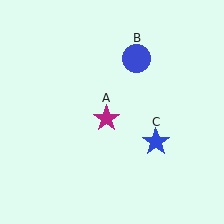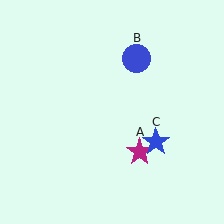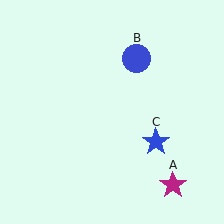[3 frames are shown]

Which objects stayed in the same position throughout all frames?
Blue circle (object B) and blue star (object C) remained stationary.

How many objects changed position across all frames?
1 object changed position: magenta star (object A).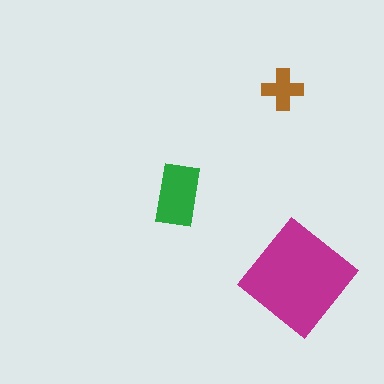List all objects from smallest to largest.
The brown cross, the green rectangle, the magenta diamond.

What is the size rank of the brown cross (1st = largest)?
3rd.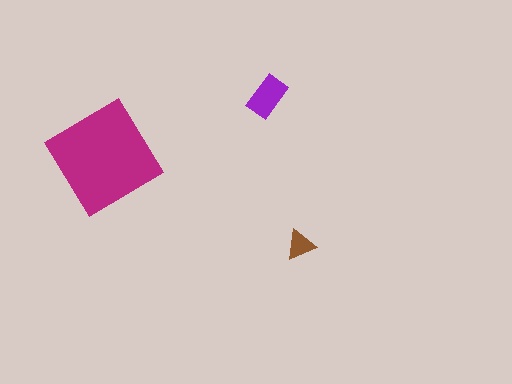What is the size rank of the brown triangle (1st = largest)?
3rd.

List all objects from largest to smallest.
The magenta diamond, the purple rectangle, the brown triangle.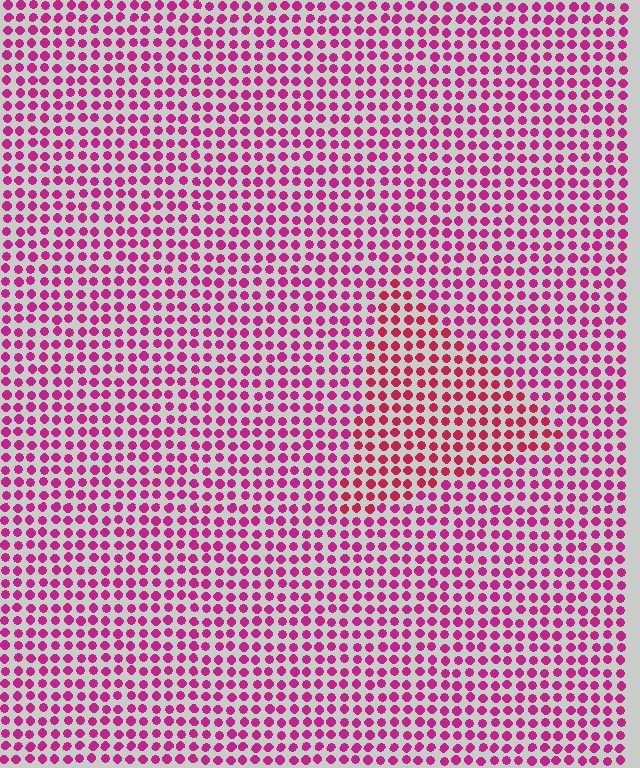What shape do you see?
I see a triangle.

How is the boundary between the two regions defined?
The boundary is defined purely by a slight shift in hue (about 25 degrees). Spacing, size, and orientation are identical on both sides.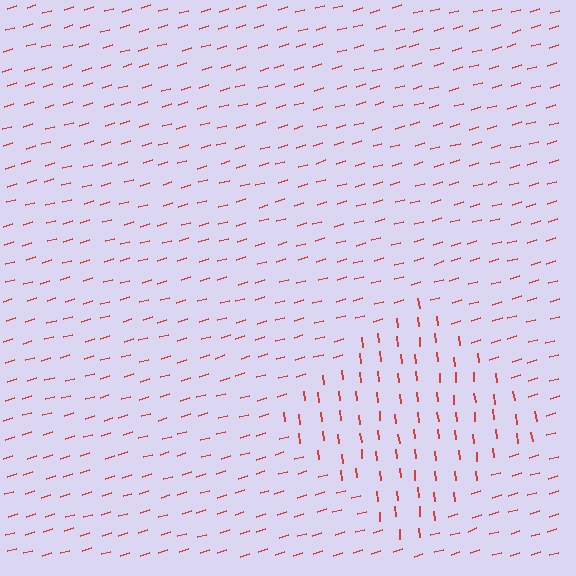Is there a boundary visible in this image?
Yes, there is a texture boundary formed by a change in line orientation.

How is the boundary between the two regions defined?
The boundary is defined purely by a change in line orientation (approximately 79 degrees difference). All lines are the same color and thickness.